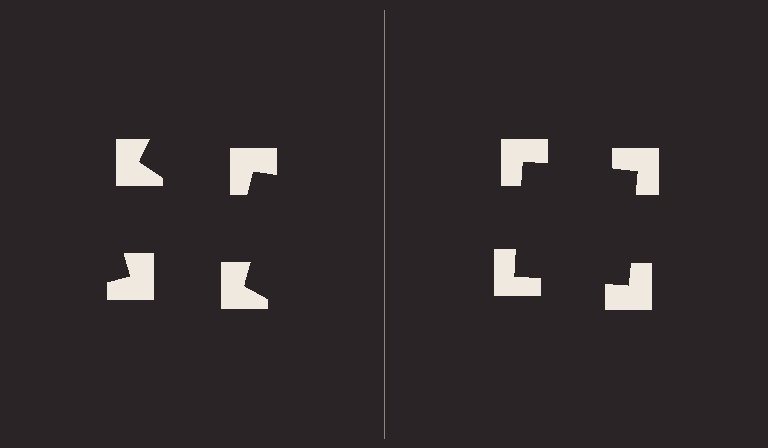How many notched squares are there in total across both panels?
8 — 4 on each side.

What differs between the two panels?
The notched squares are positioned identically on both sides; only the wedge orientations differ. On the right they align to a square; on the left they are misaligned.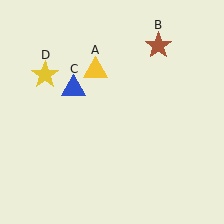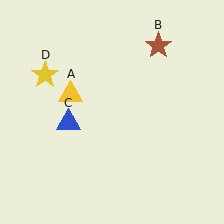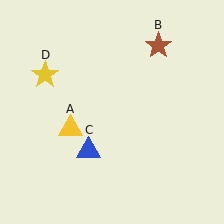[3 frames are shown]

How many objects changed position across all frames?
2 objects changed position: yellow triangle (object A), blue triangle (object C).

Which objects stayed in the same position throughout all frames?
Brown star (object B) and yellow star (object D) remained stationary.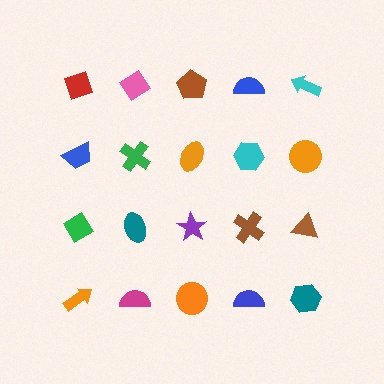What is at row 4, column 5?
A teal hexagon.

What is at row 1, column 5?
A cyan arrow.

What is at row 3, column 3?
A purple star.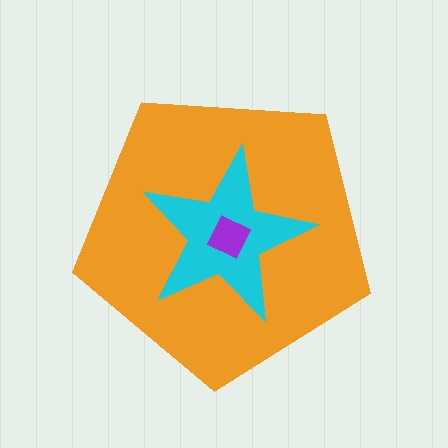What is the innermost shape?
The purple diamond.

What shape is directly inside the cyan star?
The purple diamond.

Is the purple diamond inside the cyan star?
Yes.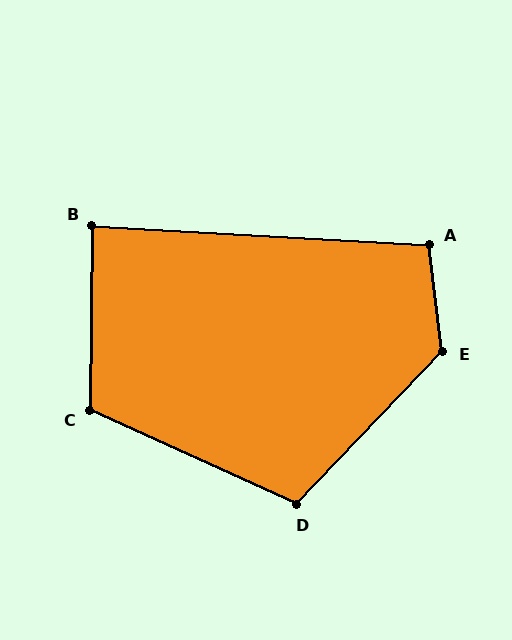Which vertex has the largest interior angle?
E, at approximately 129 degrees.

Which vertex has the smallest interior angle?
B, at approximately 87 degrees.